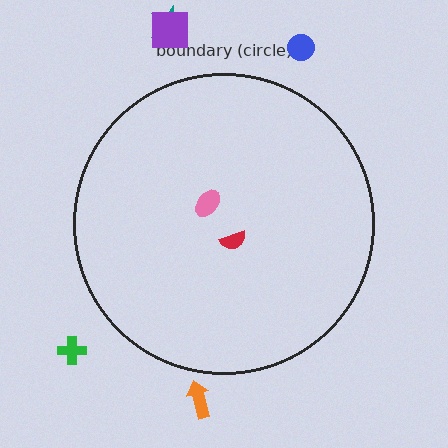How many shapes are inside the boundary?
2 inside, 5 outside.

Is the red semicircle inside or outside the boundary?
Inside.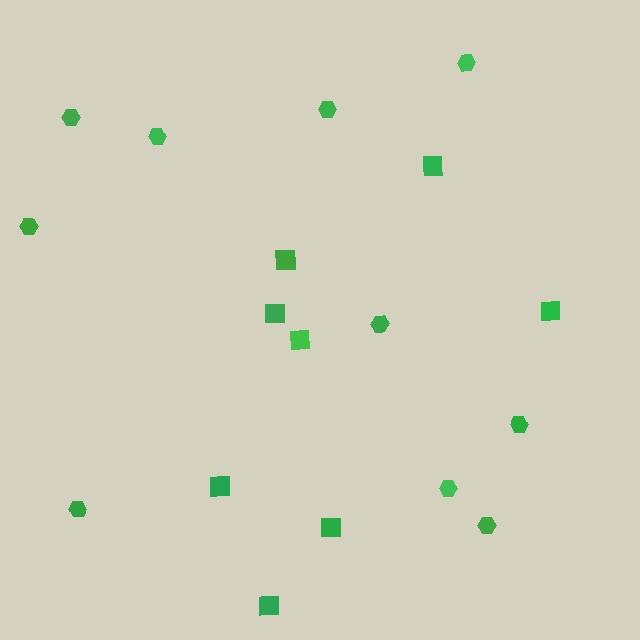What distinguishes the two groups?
There are 2 groups: one group of squares (8) and one group of hexagons (10).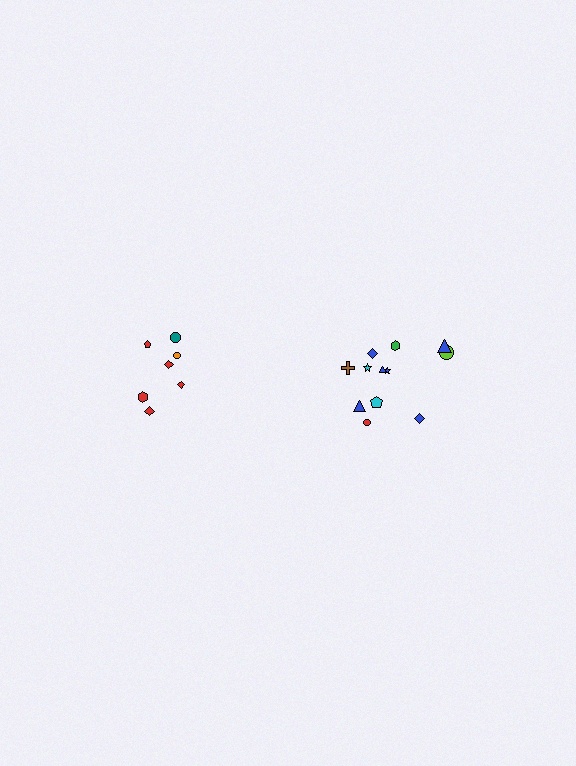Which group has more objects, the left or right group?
The right group.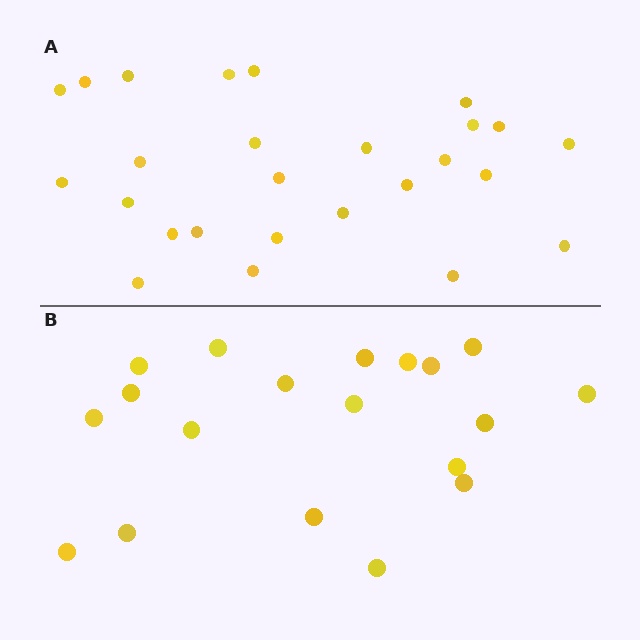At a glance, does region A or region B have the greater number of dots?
Region A (the top region) has more dots.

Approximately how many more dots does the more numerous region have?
Region A has roughly 8 or so more dots than region B.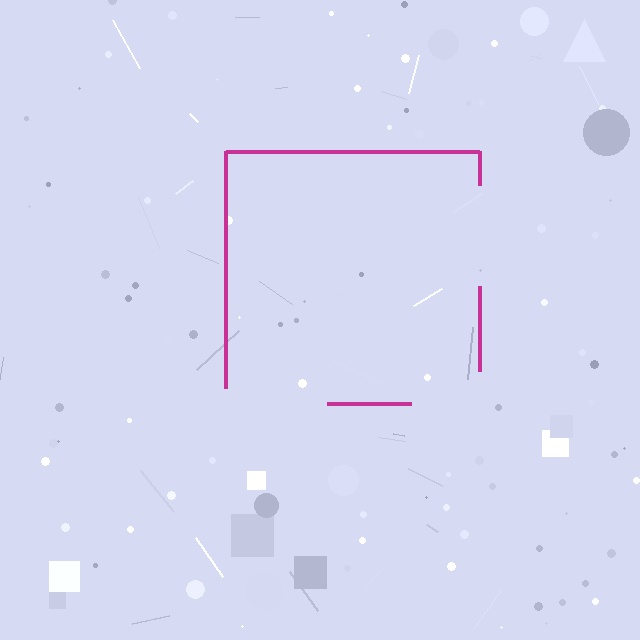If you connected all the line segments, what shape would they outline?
They would outline a square.